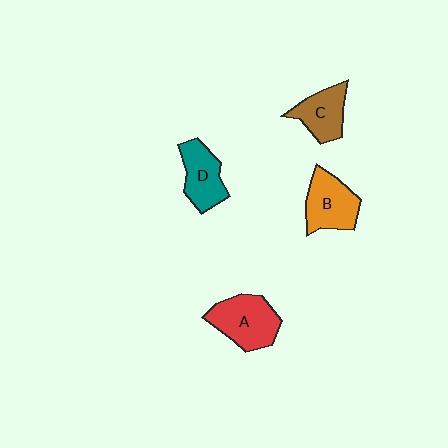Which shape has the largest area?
Shape A (red).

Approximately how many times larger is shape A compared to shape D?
Approximately 1.3 times.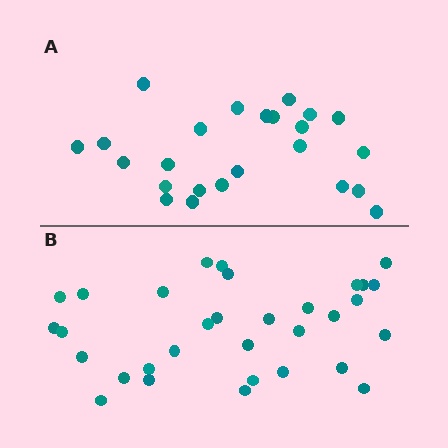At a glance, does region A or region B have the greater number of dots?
Region B (the bottom region) has more dots.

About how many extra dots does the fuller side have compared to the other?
Region B has roughly 8 or so more dots than region A.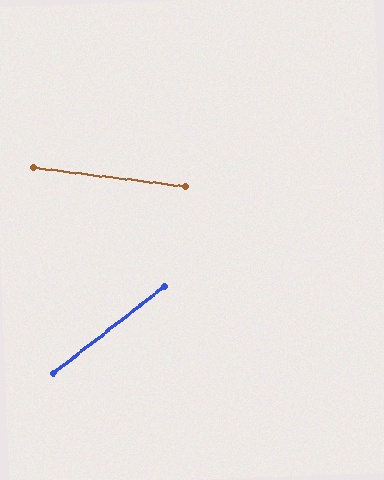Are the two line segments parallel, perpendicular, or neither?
Neither parallel nor perpendicular — they differ by about 45°.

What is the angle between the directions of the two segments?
Approximately 45 degrees.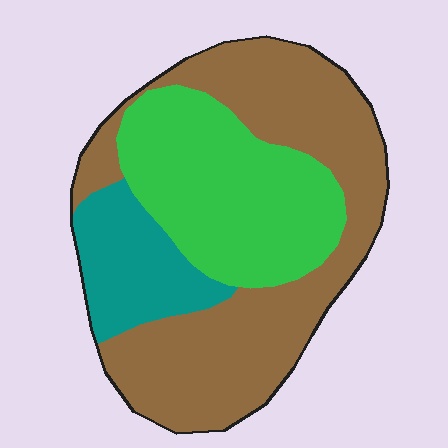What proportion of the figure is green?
Green covers 33% of the figure.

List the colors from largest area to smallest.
From largest to smallest: brown, green, teal.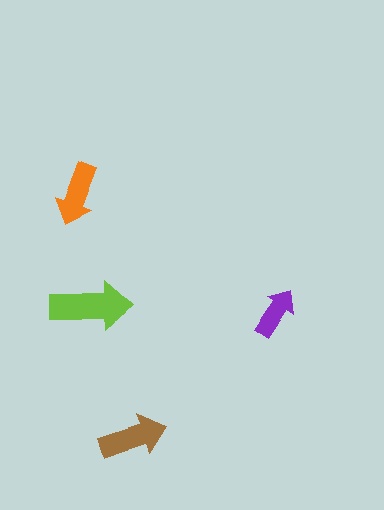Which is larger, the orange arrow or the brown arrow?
The brown one.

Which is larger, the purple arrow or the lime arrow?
The lime one.